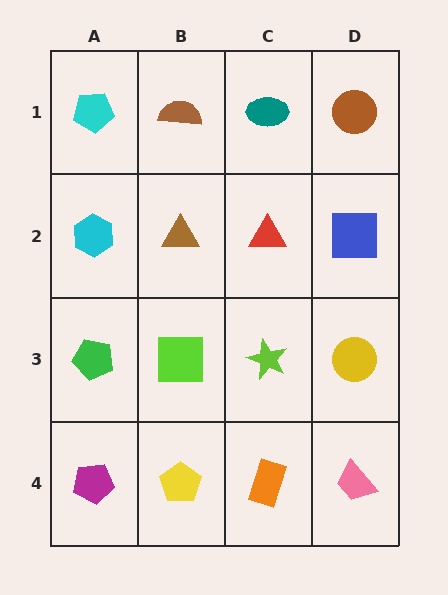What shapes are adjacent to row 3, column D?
A blue square (row 2, column D), a pink trapezoid (row 4, column D), a lime star (row 3, column C).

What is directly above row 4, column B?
A lime square.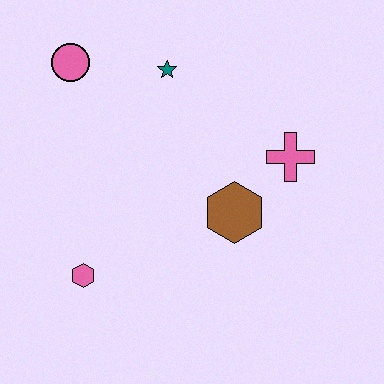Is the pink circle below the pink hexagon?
No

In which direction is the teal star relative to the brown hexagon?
The teal star is above the brown hexagon.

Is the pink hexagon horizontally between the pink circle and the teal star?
Yes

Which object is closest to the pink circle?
The teal star is closest to the pink circle.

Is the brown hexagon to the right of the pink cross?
No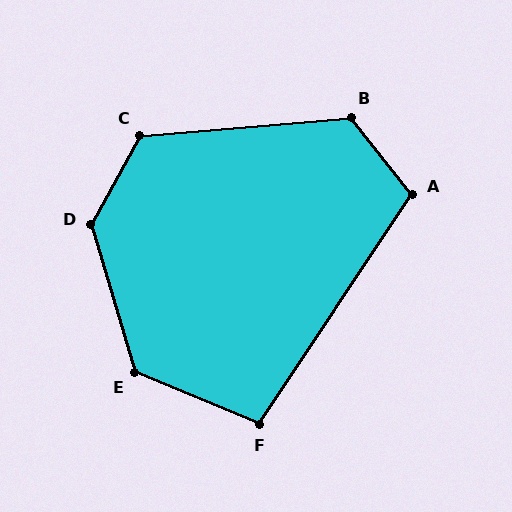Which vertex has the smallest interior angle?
F, at approximately 101 degrees.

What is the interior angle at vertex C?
Approximately 123 degrees (obtuse).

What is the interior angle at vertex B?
Approximately 124 degrees (obtuse).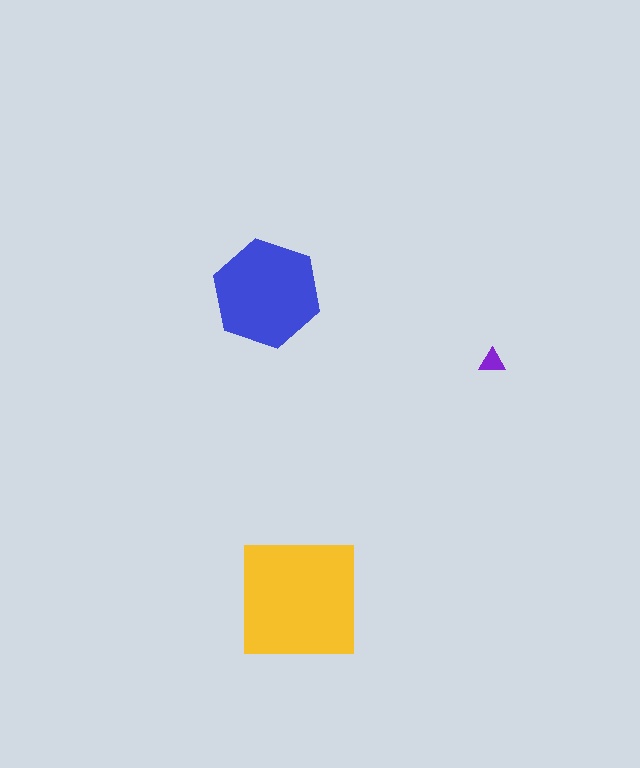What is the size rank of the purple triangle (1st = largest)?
3rd.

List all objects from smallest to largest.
The purple triangle, the blue hexagon, the yellow square.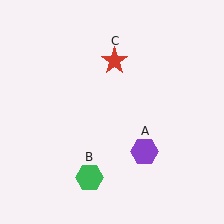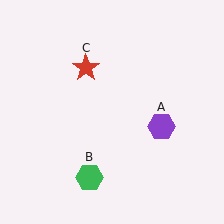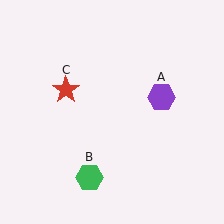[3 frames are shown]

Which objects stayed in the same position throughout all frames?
Green hexagon (object B) remained stationary.